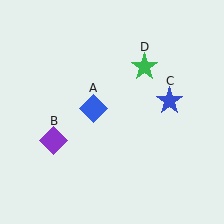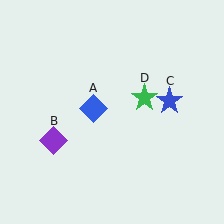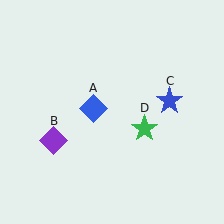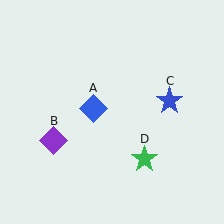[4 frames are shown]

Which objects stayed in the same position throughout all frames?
Blue diamond (object A) and purple diamond (object B) and blue star (object C) remained stationary.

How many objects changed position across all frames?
1 object changed position: green star (object D).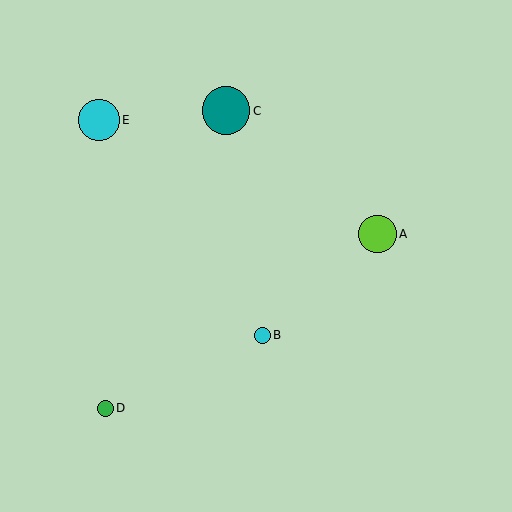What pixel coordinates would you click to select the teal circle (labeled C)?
Click at (226, 111) to select the teal circle C.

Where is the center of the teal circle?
The center of the teal circle is at (226, 111).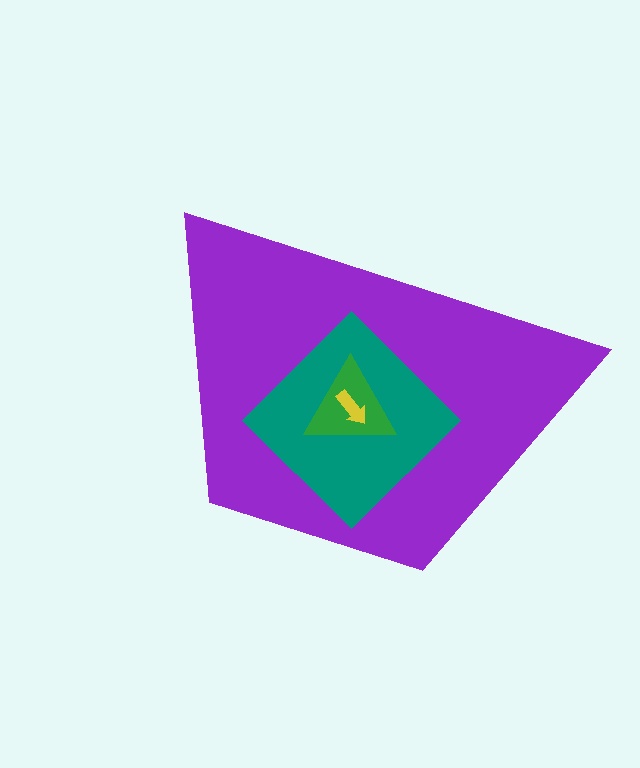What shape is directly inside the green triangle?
The yellow arrow.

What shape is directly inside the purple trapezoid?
The teal diamond.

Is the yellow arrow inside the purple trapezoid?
Yes.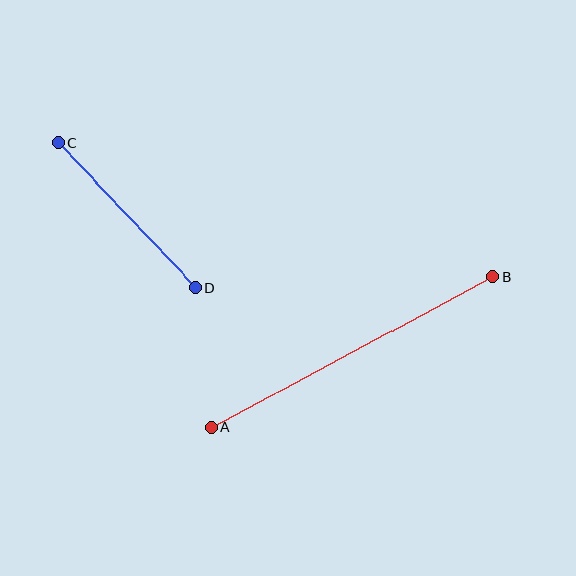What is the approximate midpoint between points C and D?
The midpoint is at approximately (127, 215) pixels.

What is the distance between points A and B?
The distance is approximately 319 pixels.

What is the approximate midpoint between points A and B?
The midpoint is at approximately (352, 352) pixels.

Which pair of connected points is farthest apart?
Points A and B are farthest apart.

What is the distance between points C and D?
The distance is approximately 199 pixels.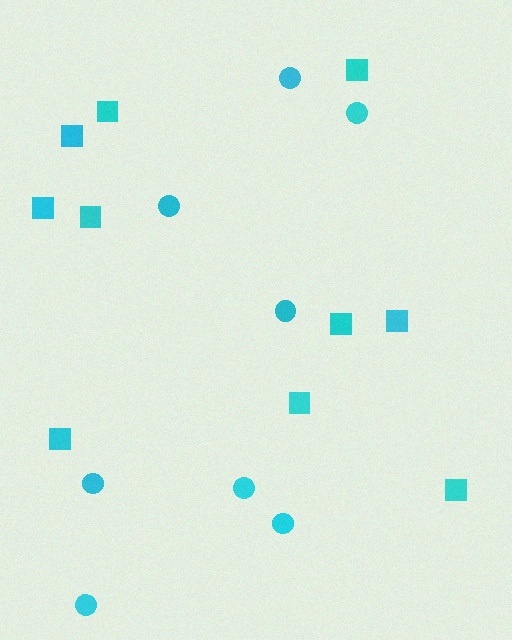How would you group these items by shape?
There are 2 groups: one group of squares (10) and one group of circles (8).